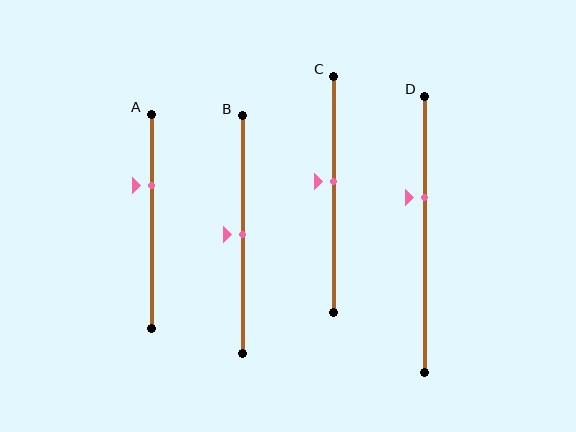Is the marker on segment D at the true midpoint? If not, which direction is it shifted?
No, the marker on segment D is shifted upward by about 13% of the segment length.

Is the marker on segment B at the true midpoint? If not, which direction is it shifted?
Yes, the marker on segment B is at the true midpoint.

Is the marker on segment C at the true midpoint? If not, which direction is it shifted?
No, the marker on segment C is shifted upward by about 5% of the segment length.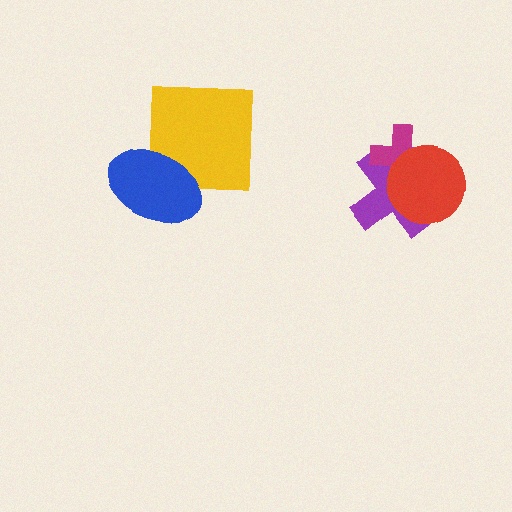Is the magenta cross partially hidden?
Yes, it is partially covered by another shape.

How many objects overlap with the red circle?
2 objects overlap with the red circle.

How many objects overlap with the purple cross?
2 objects overlap with the purple cross.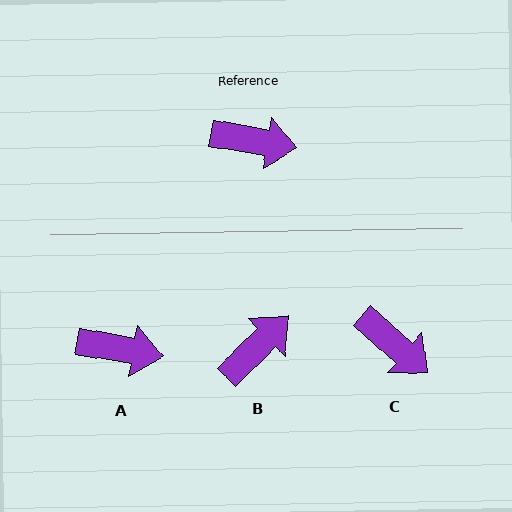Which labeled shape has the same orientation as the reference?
A.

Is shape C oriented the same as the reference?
No, it is off by about 31 degrees.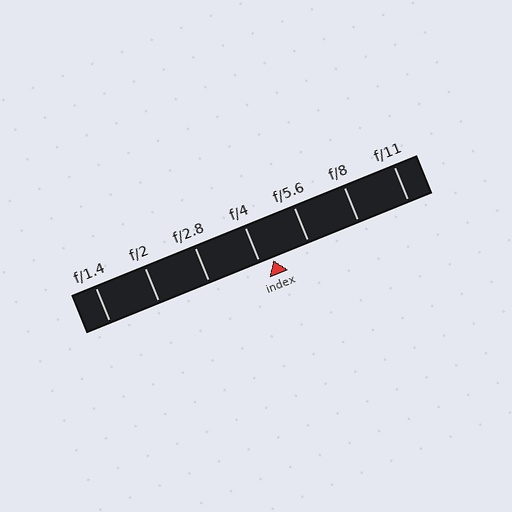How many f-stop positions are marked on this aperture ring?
There are 7 f-stop positions marked.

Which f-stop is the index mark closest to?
The index mark is closest to f/4.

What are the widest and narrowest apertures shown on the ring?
The widest aperture shown is f/1.4 and the narrowest is f/11.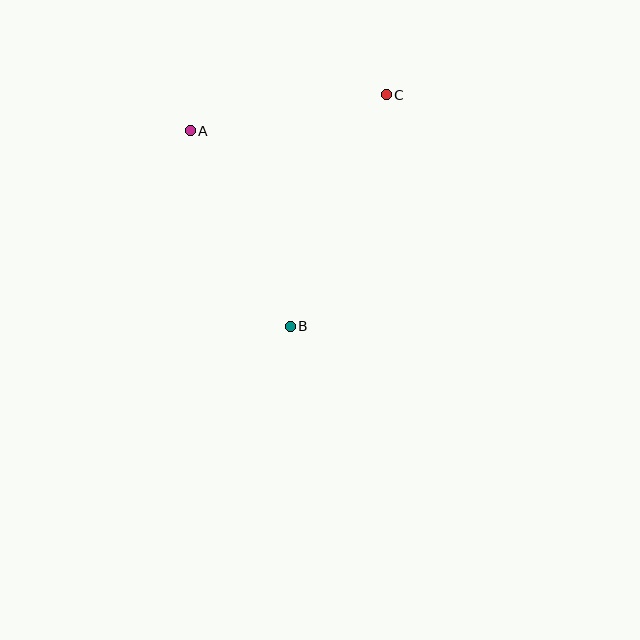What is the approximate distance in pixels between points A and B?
The distance between A and B is approximately 220 pixels.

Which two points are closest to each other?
Points A and C are closest to each other.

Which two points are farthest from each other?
Points B and C are farthest from each other.